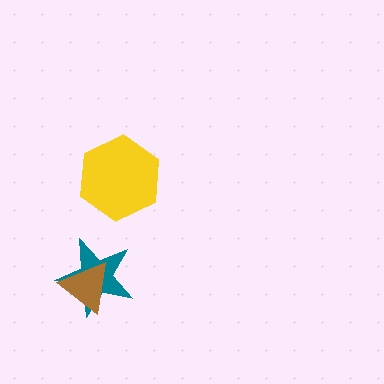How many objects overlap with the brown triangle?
1 object overlaps with the brown triangle.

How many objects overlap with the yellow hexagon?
0 objects overlap with the yellow hexagon.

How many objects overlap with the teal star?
1 object overlaps with the teal star.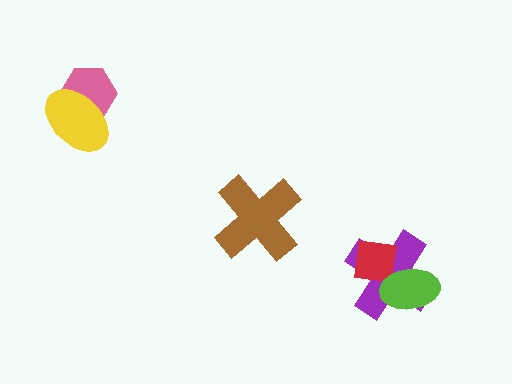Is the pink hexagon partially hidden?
Yes, it is partially covered by another shape.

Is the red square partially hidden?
Yes, it is partially covered by another shape.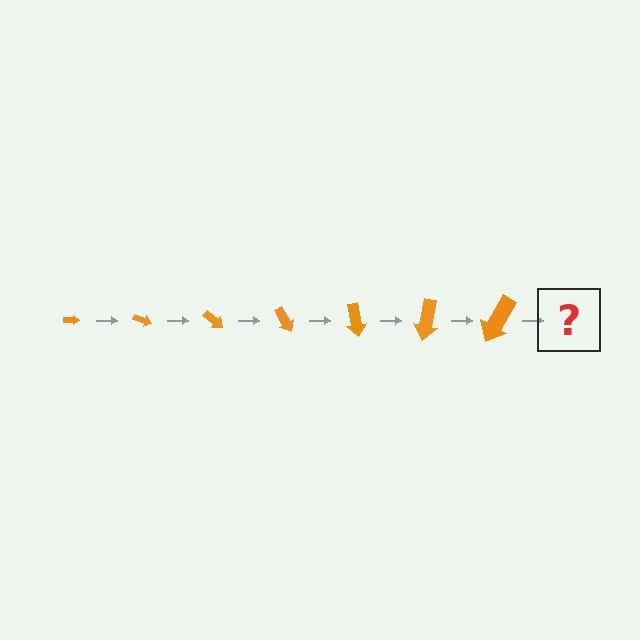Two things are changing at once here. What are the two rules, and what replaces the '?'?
The two rules are that the arrow grows larger each step and it rotates 20 degrees each step. The '?' should be an arrow, larger than the previous one and rotated 140 degrees from the start.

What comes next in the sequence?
The next element should be an arrow, larger than the previous one and rotated 140 degrees from the start.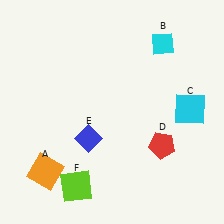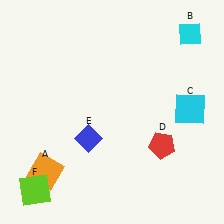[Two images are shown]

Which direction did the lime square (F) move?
The lime square (F) moved left.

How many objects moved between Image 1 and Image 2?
2 objects moved between the two images.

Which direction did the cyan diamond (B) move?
The cyan diamond (B) moved right.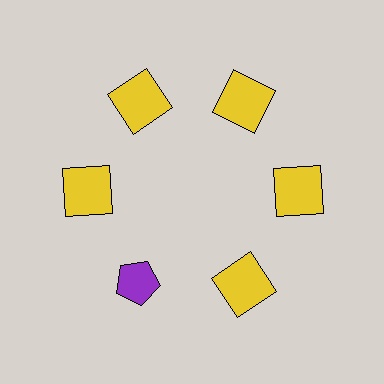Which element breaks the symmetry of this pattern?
The purple pentagon at roughly the 7 o'clock position breaks the symmetry. All other shapes are yellow squares.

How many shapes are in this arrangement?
There are 6 shapes arranged in a ring pattern.